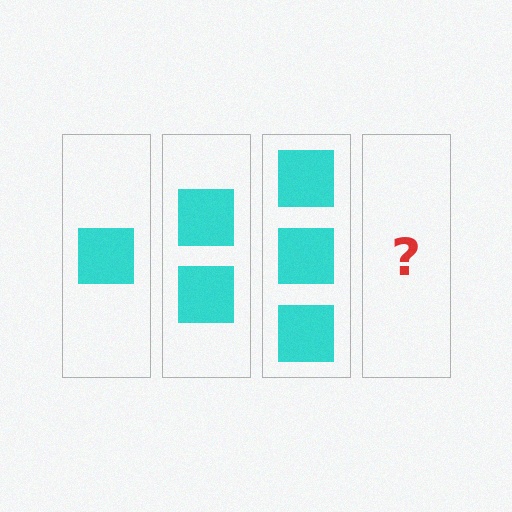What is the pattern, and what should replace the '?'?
The pattern is that each step adds one more square. The '?' should be 4 squares.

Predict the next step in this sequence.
The next step is 4 squares.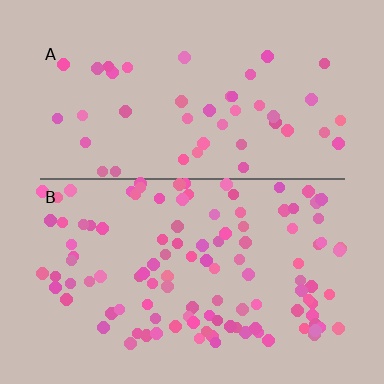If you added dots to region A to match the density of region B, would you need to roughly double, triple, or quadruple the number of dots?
Approximately triple.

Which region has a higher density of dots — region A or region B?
B (the bottom).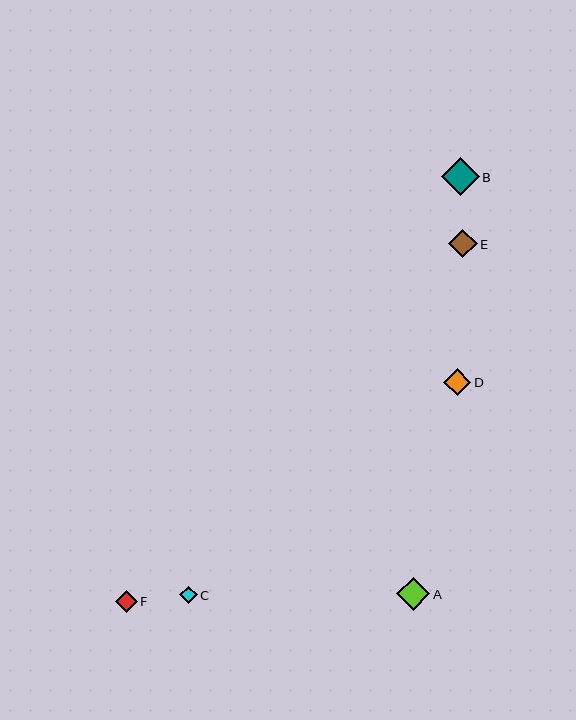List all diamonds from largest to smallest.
From largest to smallest: B, A, E, D, F, C.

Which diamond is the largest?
Diamond B is the largest with a size of approximately 37 pixels.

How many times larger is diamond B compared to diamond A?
Diamond B is approximately 1.1 times the size of diamond A.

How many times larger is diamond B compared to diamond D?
Diamond B is approximately 1.4 times the size of diamond D.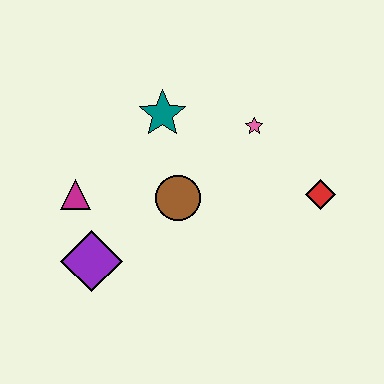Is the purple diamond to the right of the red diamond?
No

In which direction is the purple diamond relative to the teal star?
The purple diamond is below the teal star.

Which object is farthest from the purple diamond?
The red diamond is farthest from the purple diamond.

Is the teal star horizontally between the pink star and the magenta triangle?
Yes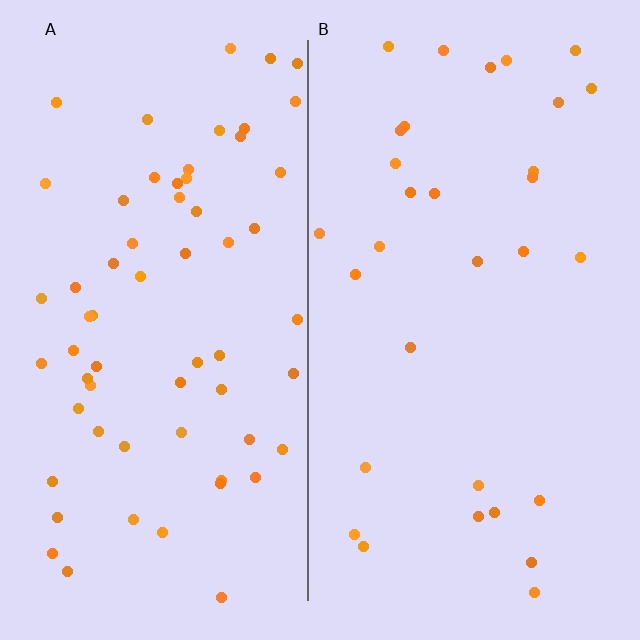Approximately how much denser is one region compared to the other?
Approximately 2.0× — region A over region B.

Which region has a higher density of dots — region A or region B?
A (the left).